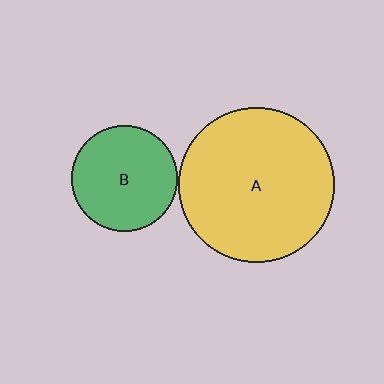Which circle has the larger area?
Circle A (yellow).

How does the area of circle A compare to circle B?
Approximately 2.2 times.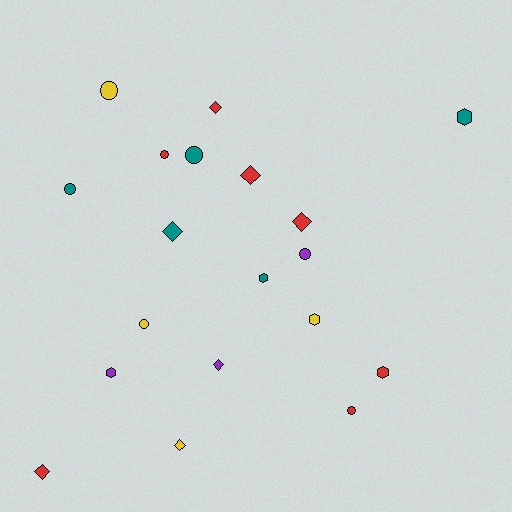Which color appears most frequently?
Red, with 7 objects.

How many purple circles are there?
There is 1 purple circle.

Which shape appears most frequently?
Circle, with 7 objects.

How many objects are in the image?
There are 19 objects.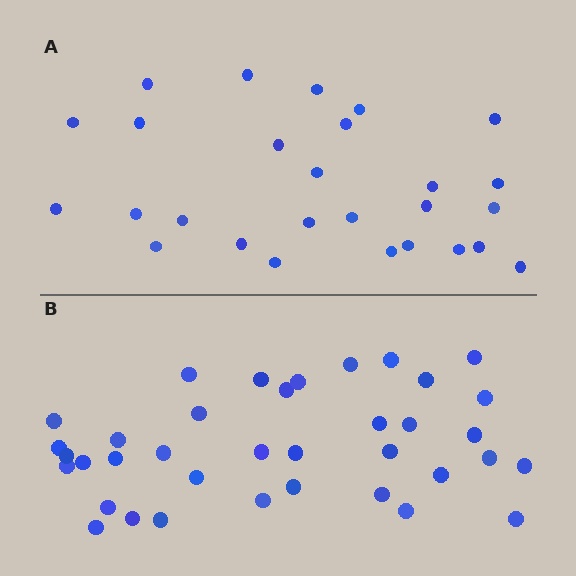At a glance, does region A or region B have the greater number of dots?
Region B (the bottom region) has more dots.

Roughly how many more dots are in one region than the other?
Region B has roughly 10 or so more dots than region A.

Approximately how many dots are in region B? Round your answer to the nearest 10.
About 40 dots. (The exact count is 37, which rounds to 40.)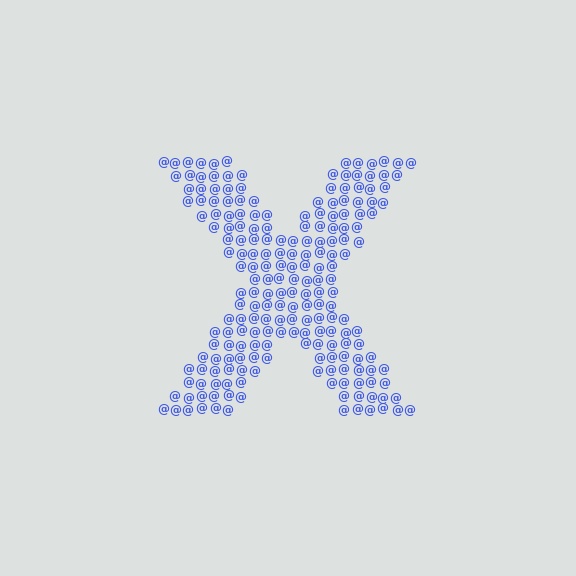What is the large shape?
The large shape is the letter X.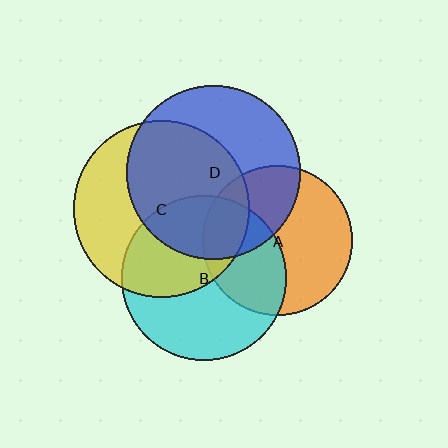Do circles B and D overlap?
Yes.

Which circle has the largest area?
Circle C (yellow).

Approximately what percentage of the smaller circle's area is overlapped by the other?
Approximately 25%.